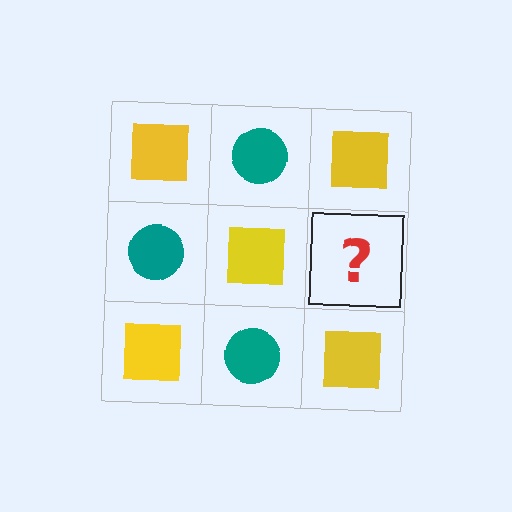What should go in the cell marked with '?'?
The missing cell should contain a teal circle.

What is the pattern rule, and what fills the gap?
The rule is that it alternates yellow square and teal circle in a checkerboard pattern. The gap should be filled with a teal circle.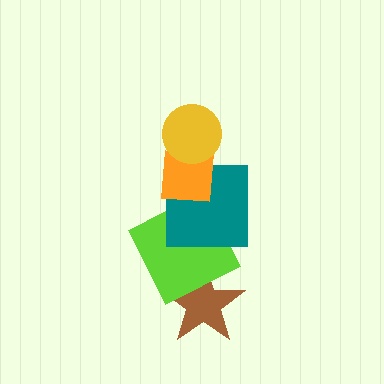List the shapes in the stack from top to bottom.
From top to bottom: the yellow circle, the orange square, the teal square, the lime square, the brown star.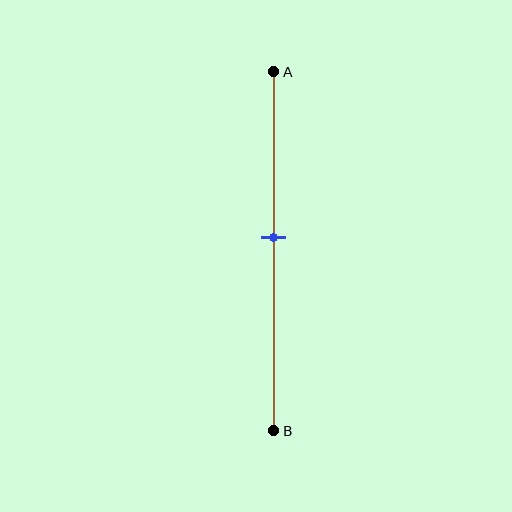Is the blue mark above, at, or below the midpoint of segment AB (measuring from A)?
The blue mark is above the midpoint of segment AB.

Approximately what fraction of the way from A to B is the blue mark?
The blue mark is approximately 45% of the way from A to B.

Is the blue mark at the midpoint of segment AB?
No, the mark is at about 45% from A, not at the 50% midpoint.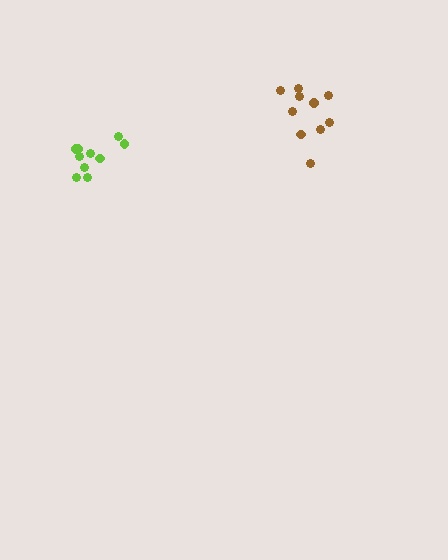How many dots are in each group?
Group 1: 10 dots, Group 2: 10 dots (20 total).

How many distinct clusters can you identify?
There are 2 distinct clusters.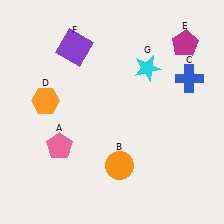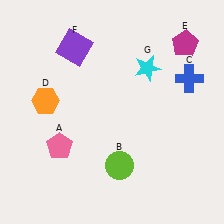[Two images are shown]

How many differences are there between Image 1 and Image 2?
There is 1 difference between the two images.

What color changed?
The circle (B) changed from orange in Image 1 to lime in Image 2.